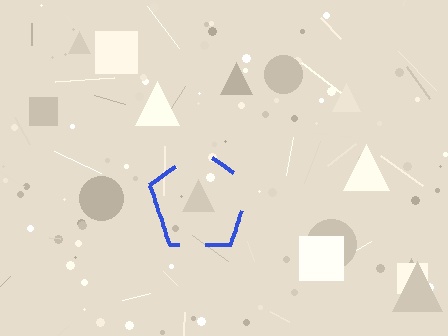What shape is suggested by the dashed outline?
The dashed outline suggests a pentagon.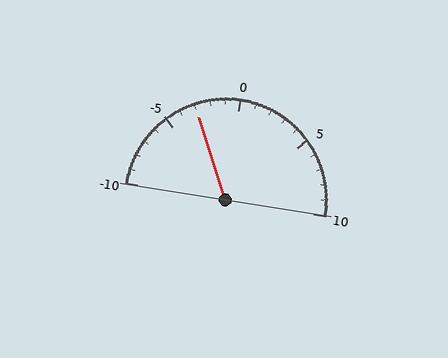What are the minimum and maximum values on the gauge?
The gauge ranges from -10 to 10.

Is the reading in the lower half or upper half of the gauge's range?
The reading is in the lower half of the range (-10 to 10).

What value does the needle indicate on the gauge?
The needle indicates approximately -3.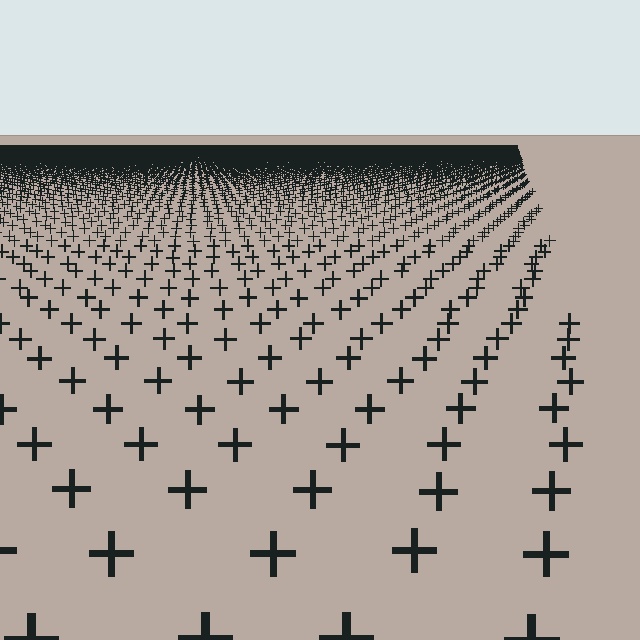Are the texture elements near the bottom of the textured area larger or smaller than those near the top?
Larger. Near the bottom, elements are closer to the viewer and appear at a bigger on-screen size.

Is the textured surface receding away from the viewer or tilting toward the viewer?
The surface is receding away from the viewer. Texture elements get smaller and denser toward the top.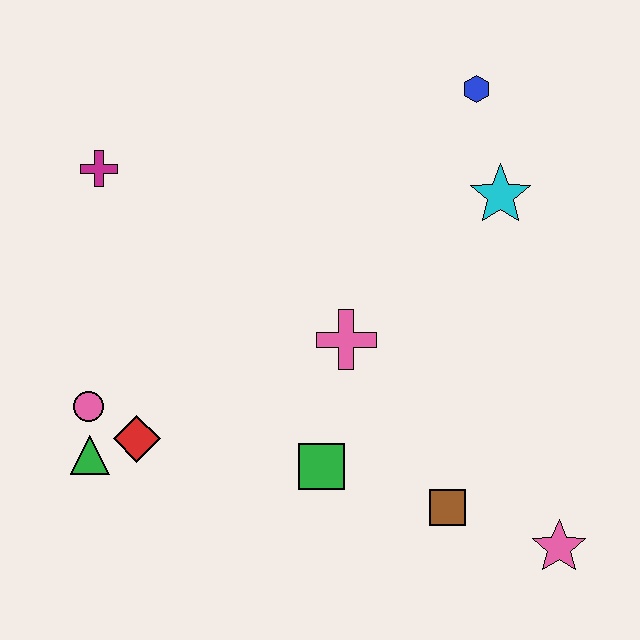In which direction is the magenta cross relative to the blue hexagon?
The magenta cross is to the left of the blue hexagon.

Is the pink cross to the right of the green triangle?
Yes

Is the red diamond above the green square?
Yes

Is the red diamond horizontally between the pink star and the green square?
No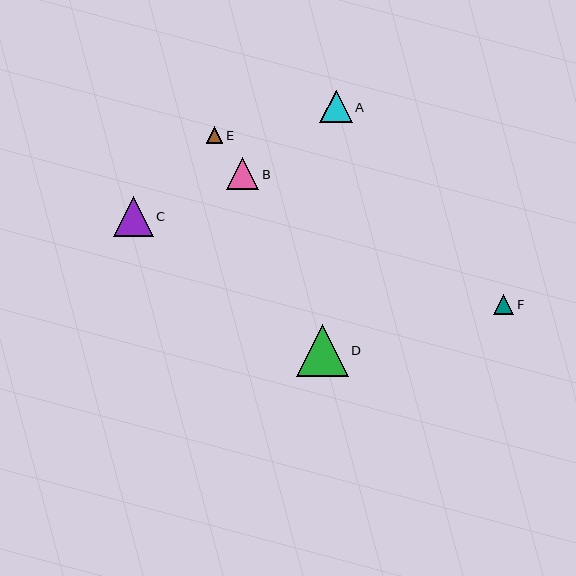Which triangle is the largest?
Triangle D is the largest with a size of approximately 52 pixels.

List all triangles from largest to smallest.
From largest to smallest: D, C, A, B, F, E.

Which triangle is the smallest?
Triangle E is the smallest with a size of approximately 16 pixels.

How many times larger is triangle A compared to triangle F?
Triangle A is approximately 1.6 times the size of triangle F.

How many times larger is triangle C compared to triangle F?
Triangle C is approximately 2.0 times the size of triangle F.